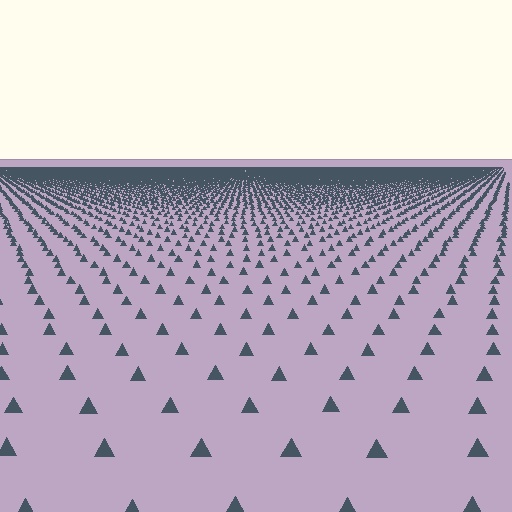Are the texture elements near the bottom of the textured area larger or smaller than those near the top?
Larger. Near the bottom, elements are closer to the viewer and appear at a bigger on-screen size.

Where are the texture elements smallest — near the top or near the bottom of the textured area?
Near the top.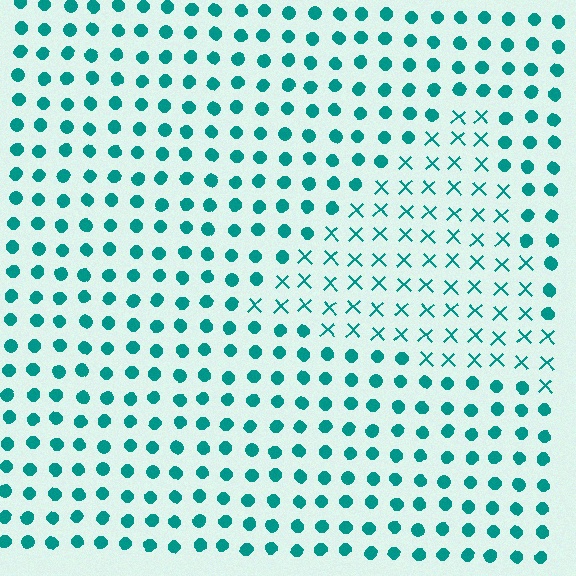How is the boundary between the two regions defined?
The boundary is defined by a change in element shape: X marks inside vs. circles outside. All elements share the same color and spacing.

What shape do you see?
I see a triangle.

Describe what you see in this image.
The image is filled with small teal elements arranged in a uniform grid. A triangle-shaped region contains X marks, while the surrounding area contains circles. The boundary is defined purely by the change in element shape.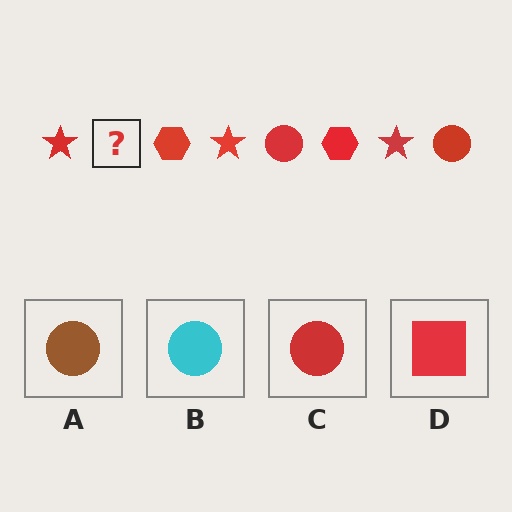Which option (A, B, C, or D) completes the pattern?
C.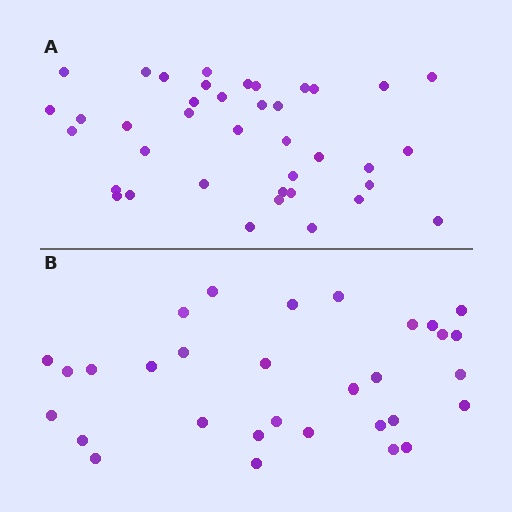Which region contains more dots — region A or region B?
Region A (the top region) has more dots.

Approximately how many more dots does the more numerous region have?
Region A has roughly 8 or so more dots than region B.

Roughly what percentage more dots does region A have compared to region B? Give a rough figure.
About 25% more.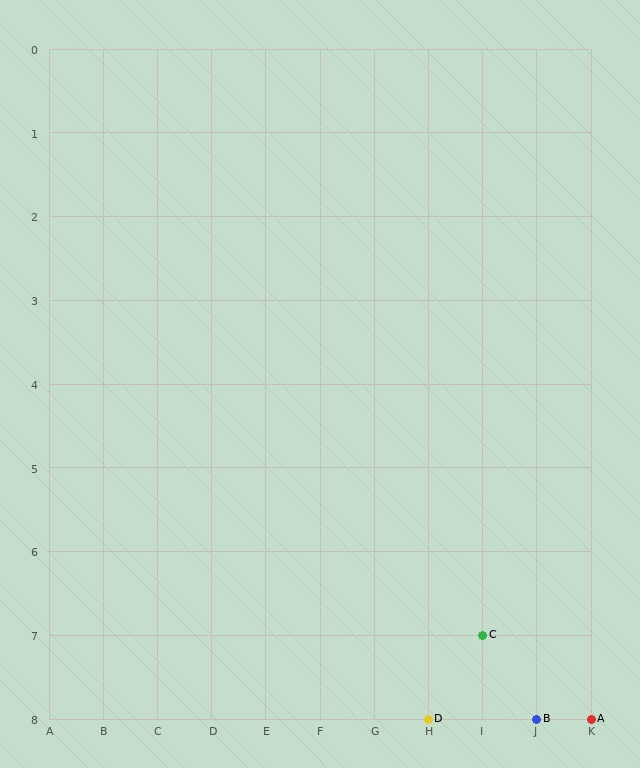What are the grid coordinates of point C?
Point C is at grid coordinates (I, 7).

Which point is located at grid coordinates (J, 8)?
Point B is at (J, 8).